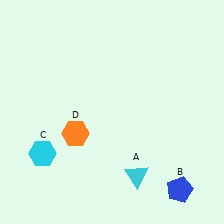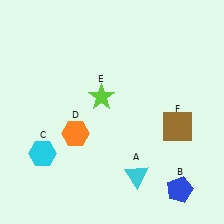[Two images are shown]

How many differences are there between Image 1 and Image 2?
There are 2 differences between the two images.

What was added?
A lime star (E), a brown square (F) were added in Image 2.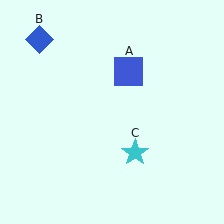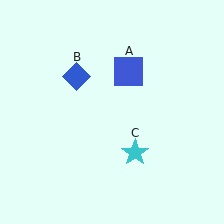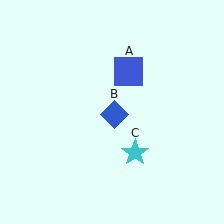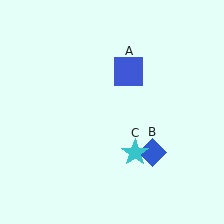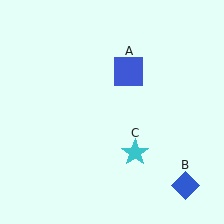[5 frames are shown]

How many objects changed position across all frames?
1 object changed position: blue diamond (object B).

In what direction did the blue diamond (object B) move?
The blue diamond (object B) moved down and to the right.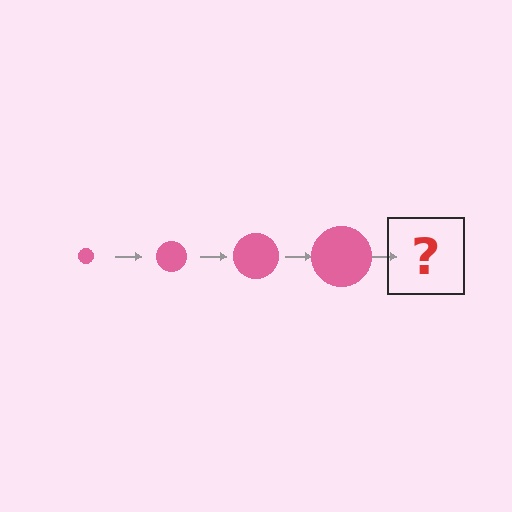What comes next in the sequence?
The next element should be a pink circle, larger than the previous one.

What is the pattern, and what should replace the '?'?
The pattern is that the circle gets progressively larger each step. The '?' should be a pink circle, larger than the previous one.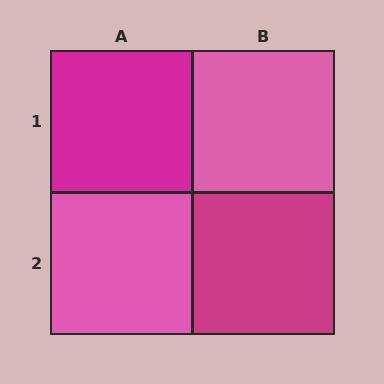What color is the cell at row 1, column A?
Magenta.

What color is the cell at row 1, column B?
Pink.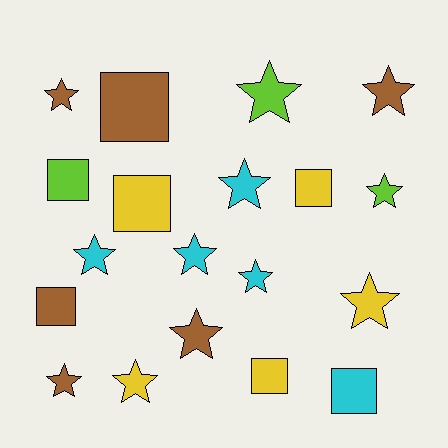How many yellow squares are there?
There are 3 yellow squares.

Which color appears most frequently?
Brown, with 6 objects.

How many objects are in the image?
There are 19 objects.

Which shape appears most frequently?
Star, with 12 objects.